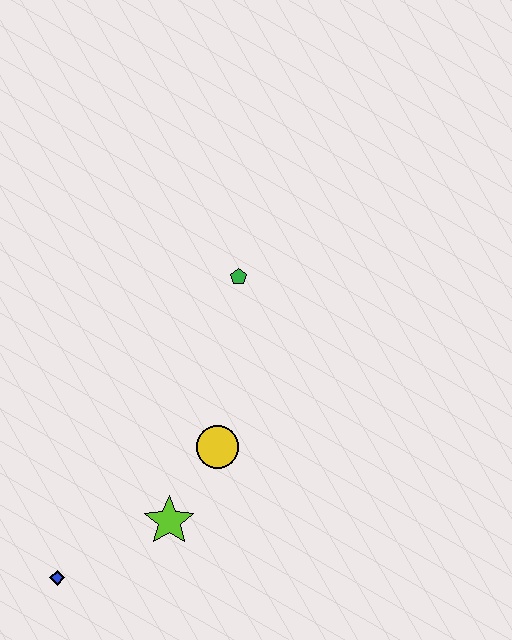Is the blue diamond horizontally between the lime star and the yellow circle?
No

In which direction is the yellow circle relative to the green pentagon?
The yellow circle is below the green pentagon.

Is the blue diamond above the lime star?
No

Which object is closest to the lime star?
The yellow circle is closest to the lime star.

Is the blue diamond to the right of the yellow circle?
No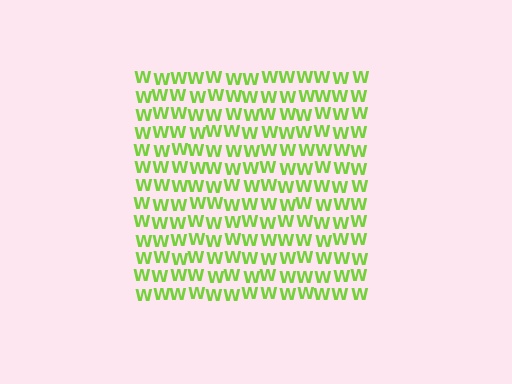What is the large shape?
The large shape is a square.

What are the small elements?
The small elements are letter W's.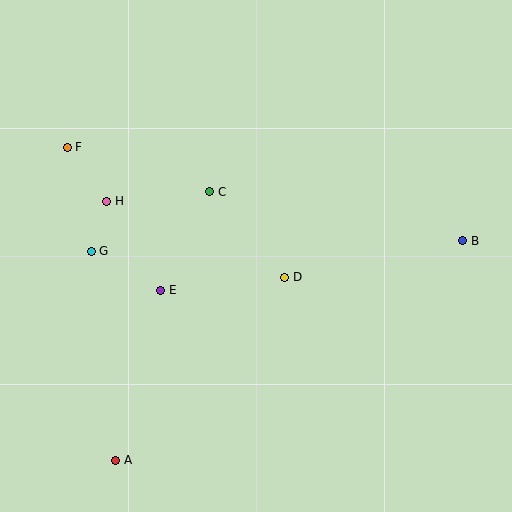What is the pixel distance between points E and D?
The distance between E and D is 125 pixels.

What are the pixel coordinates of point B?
Point B is at (463, 241).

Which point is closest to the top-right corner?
Point B is closest to the top-right corner.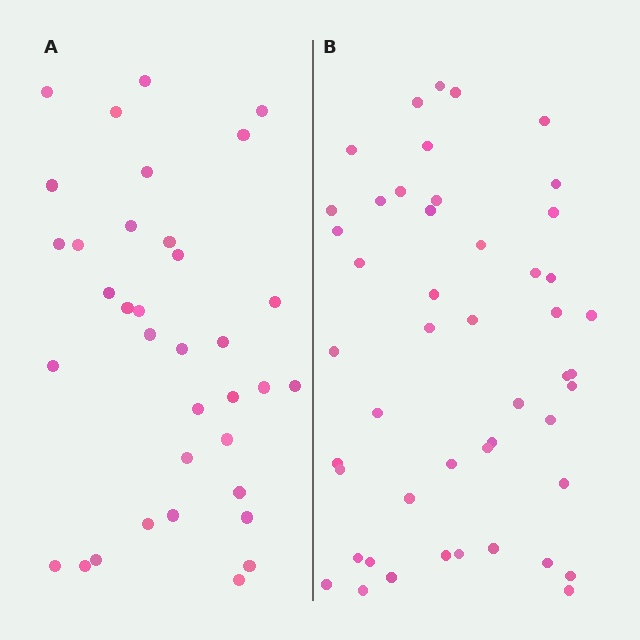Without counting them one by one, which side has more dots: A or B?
Region B (the right region) has more dots.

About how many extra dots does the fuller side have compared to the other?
Region B has approximately 15 more dots than region A.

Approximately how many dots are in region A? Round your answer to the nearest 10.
About 40 dots. (The exact count is 35, which rounds to 40.)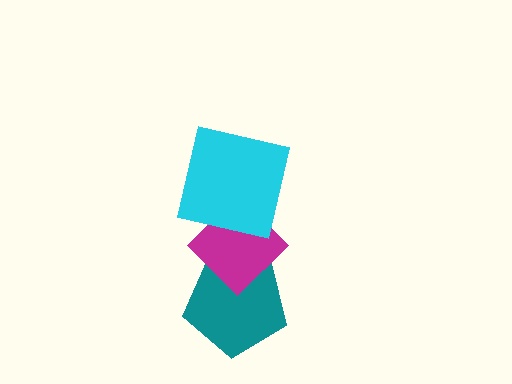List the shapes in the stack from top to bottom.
From top to bottom: the cyan square, the magenta diamond, the teal pentagon.